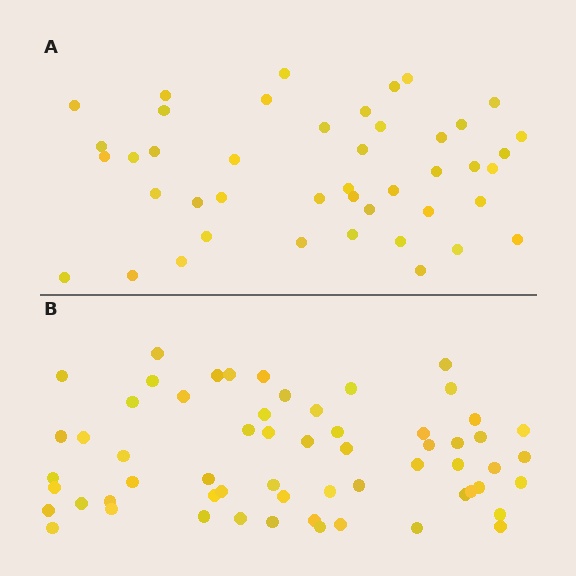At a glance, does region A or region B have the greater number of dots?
Region B (the bottom region) has more dots.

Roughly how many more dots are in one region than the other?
Region B has approximately 15 more dots than region A.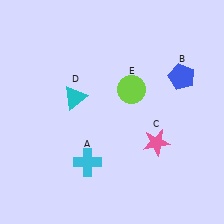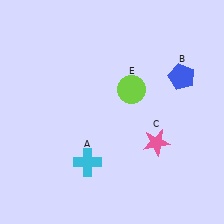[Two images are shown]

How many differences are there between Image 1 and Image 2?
There is 1 difference between the two images.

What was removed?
The cyan triangle (D) was removed in Image 2.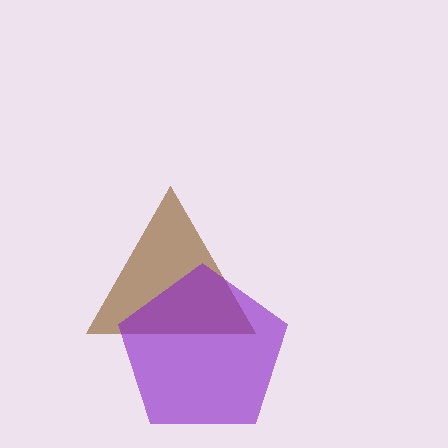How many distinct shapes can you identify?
There are 2 distinct shapes: a brown triangle, a purple pentagon.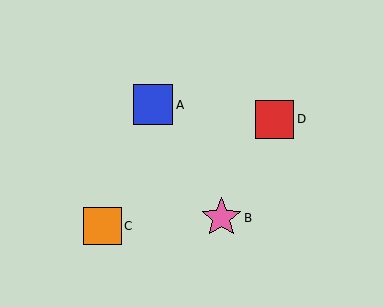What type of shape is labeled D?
Shape D is a red square.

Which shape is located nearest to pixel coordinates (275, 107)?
The red square (labeled D) at (275, 119) is nearest to that location.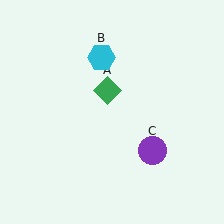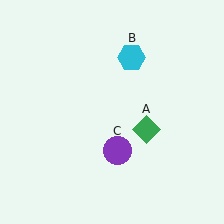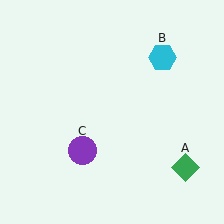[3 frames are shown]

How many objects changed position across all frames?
3 objects changed position: green diamond (object A), cyan hexagon (object B), purple circle (object C).